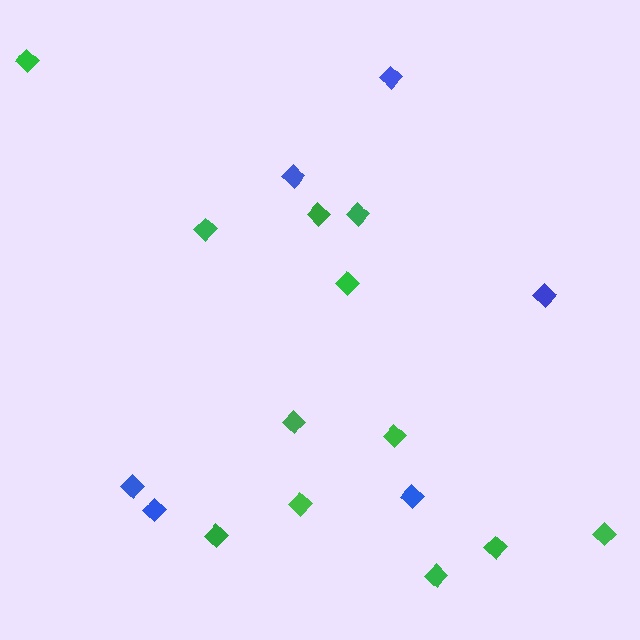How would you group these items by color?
There are 2 groups: one group of green diamonds (12) and one group of blue diamonds (6).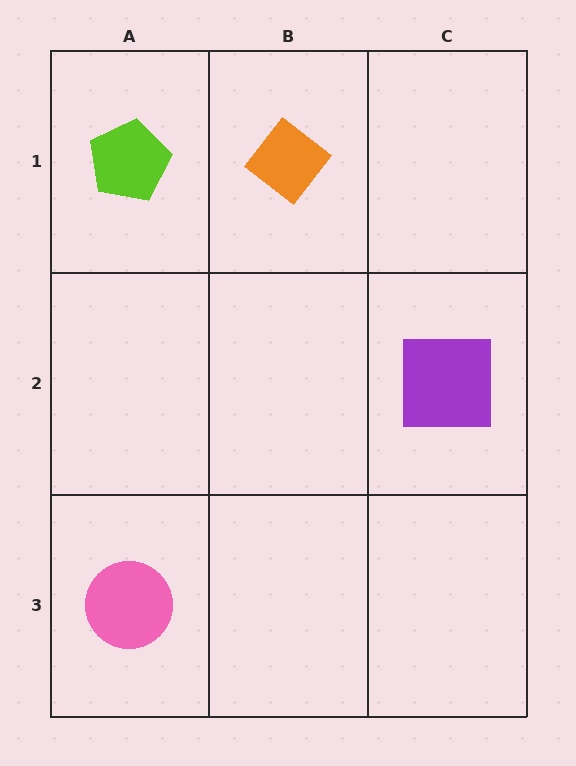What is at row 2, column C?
A purple square.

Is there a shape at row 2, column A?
No, that cell is empty.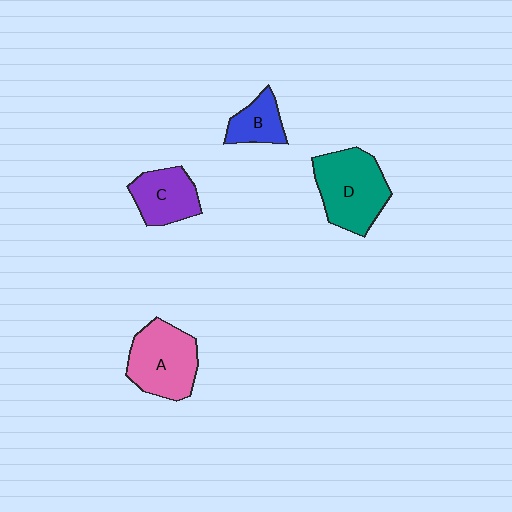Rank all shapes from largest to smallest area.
From largest to smallest: D (teal), A (pink), C (purple), B (blue).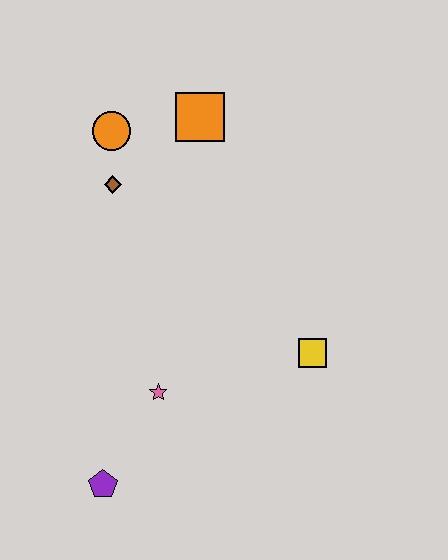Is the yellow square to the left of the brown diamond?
No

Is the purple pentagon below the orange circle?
Yes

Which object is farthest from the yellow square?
The orange circle is farthest from the yellow square.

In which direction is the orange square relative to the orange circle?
The orange square is to the right of the orange circle.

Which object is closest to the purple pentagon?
The pink star is closest to the purple pentagon.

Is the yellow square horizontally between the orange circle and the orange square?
No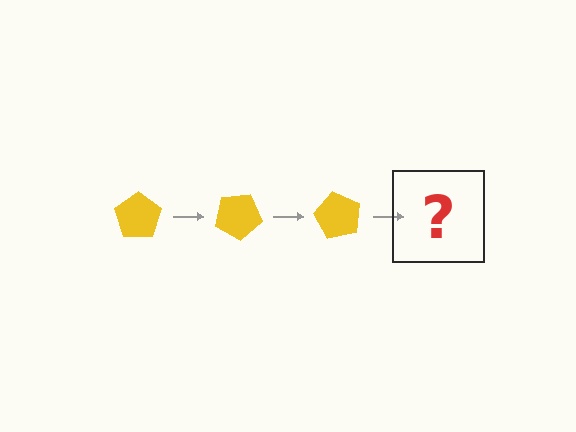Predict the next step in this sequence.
The next step is a yellow pentagon rotated 90 degrees.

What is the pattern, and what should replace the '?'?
The pattern is that the pentagon rotates 30 degrees each step. The '?' should be a yellow pentagon rotated 90 degrees.